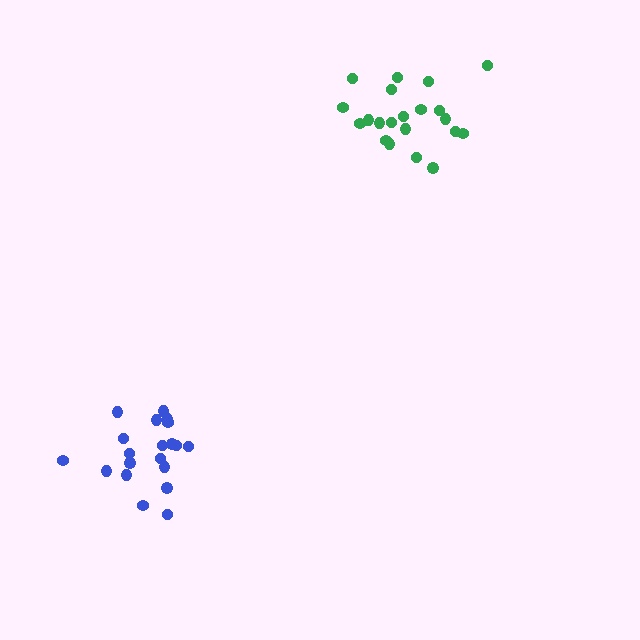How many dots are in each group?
Group 1: 20 dots, Group 2: 21 dots (41 total).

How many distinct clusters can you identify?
There are 2 distinct clusters.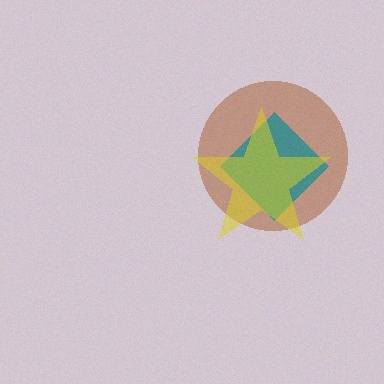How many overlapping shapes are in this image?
There are 3 overlapping shapes in the image.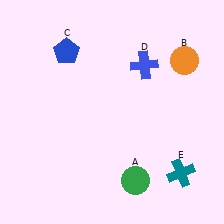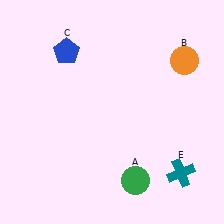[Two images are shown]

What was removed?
The blue cross (D) was removed in Image 2.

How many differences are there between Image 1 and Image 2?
There is 1 difference between the two images.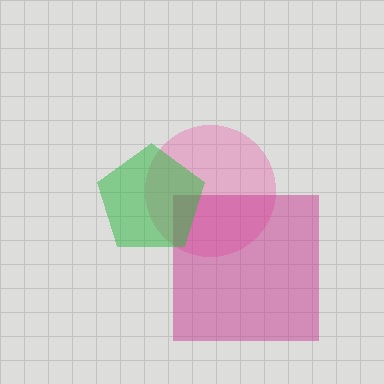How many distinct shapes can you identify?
There are 3 distinct shapes: a pink circle, a magenta square, a green pentagon.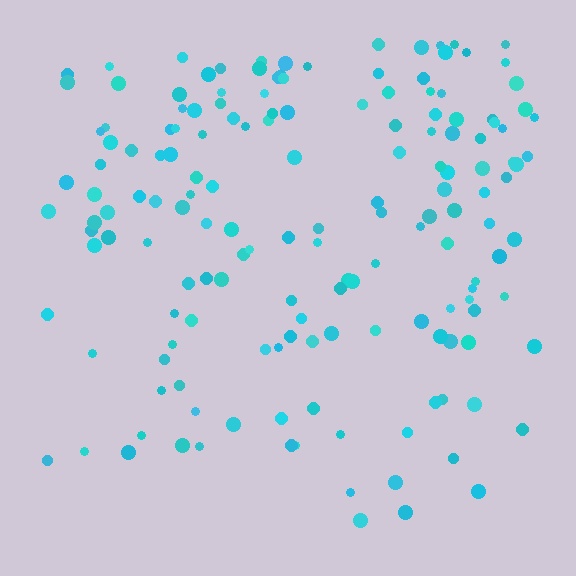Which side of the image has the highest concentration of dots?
The top.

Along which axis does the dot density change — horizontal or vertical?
Vertical.